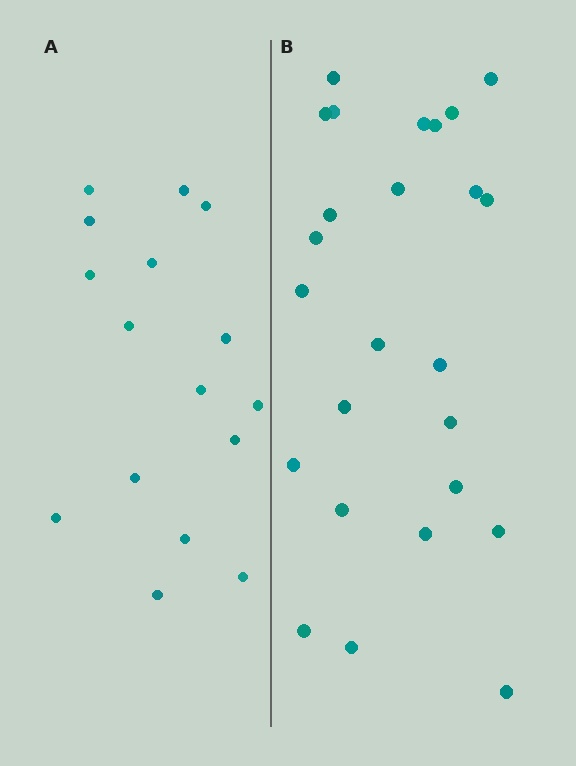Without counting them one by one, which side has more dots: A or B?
Region B (the right region) has more dots.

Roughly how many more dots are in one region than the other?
Region B has roughly 8 or so more dots than region A.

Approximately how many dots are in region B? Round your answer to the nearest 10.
About 20 dots. (The exact count is 25, which rounds to 20.)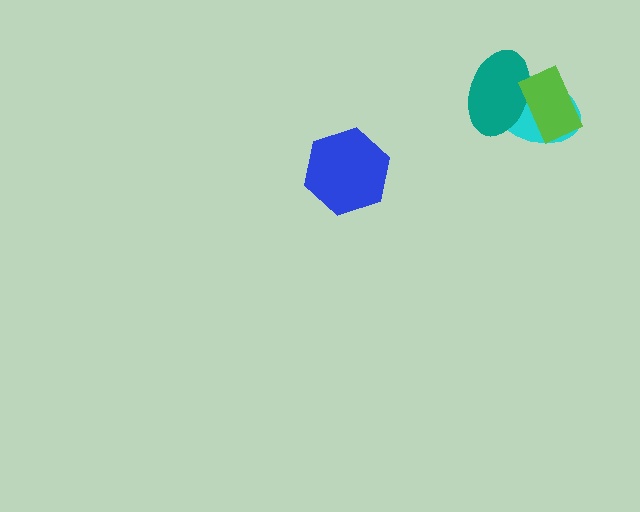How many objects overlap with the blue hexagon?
0 objects overlap with the blue hexagon.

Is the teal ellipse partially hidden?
Yes, it is partially covered by another shape.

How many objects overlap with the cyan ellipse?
2 objects overlap with the cyan ellipse.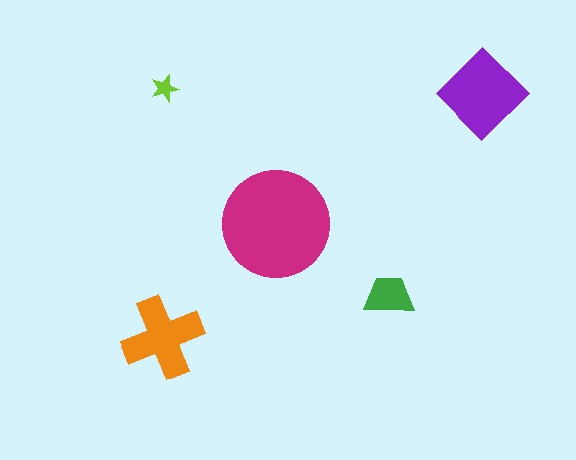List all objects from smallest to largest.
The lime star, the green trapezoid, the orange cross, the purple diamond, the magenta circle.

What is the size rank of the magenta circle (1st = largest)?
1st.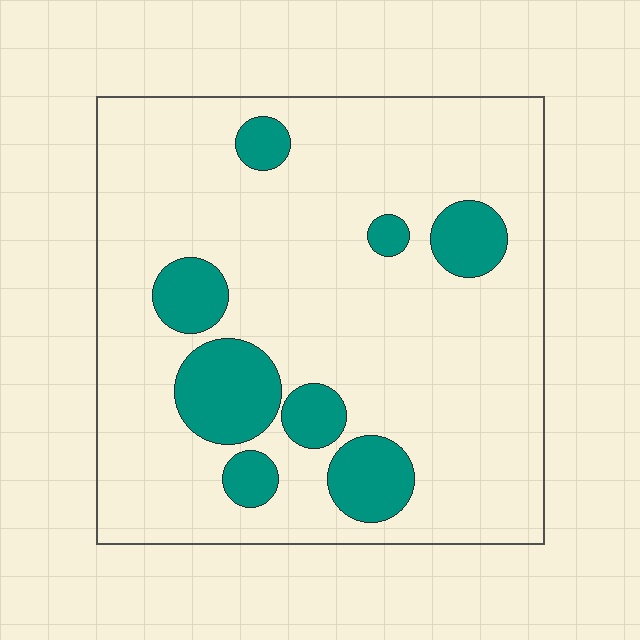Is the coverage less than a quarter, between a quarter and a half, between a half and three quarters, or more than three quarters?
Less than a quarter.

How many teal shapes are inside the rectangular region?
8.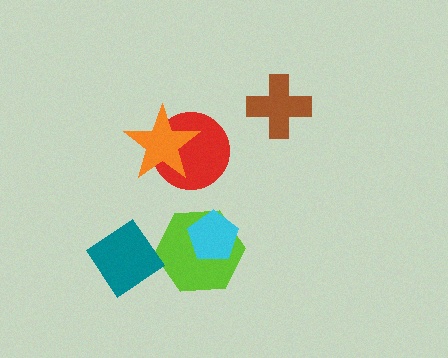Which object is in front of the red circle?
The orange star is in front of the red circle.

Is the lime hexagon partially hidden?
Yes, it is partially covered by another shape.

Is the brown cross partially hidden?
No, no other shape covers it.